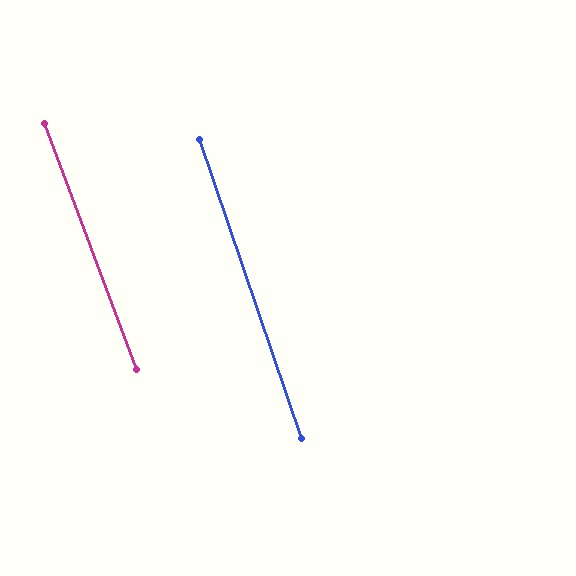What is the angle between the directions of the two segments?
Approximately 2 degrees.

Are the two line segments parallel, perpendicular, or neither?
Parallel — their directions differ by only 1.6°.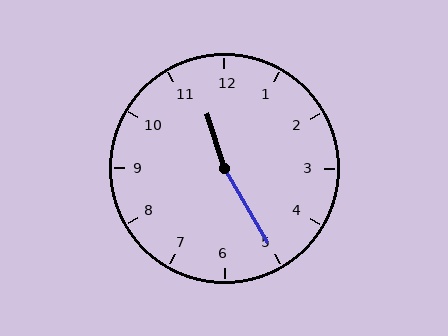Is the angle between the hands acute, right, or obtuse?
It is obtuse.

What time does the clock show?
11:25.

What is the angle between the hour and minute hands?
Approximately 168 degrees.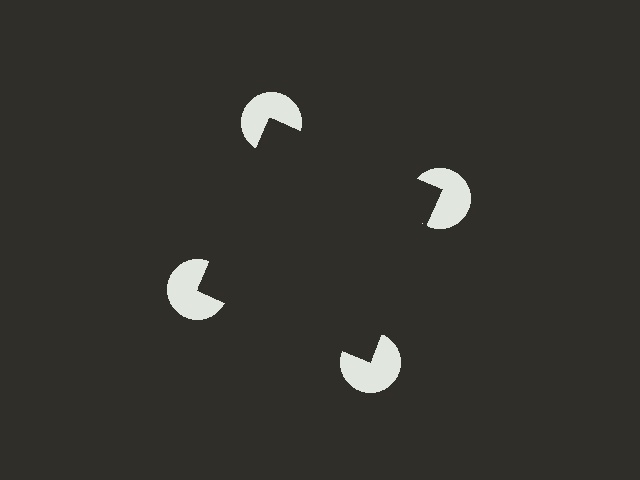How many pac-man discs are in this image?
There are 4 — one at each vertex of the illusory square.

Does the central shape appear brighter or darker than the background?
It typically appears slightly darker than the background, even though no actual brightness change is drawn.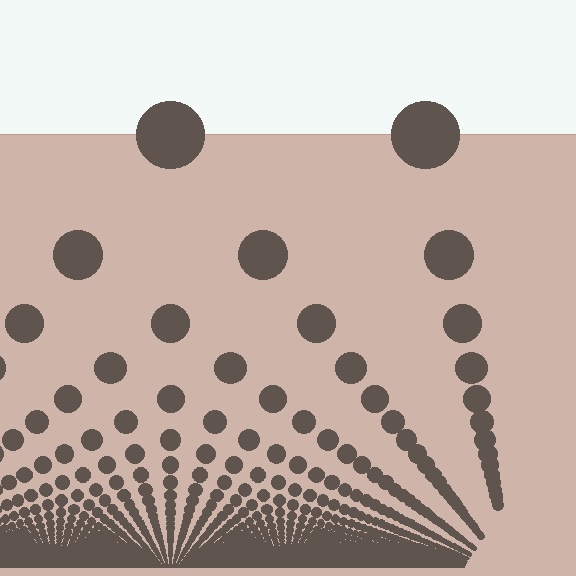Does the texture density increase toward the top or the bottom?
Density increases toward the bottom.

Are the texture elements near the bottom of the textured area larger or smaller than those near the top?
Smaller. The gradient is inverted — elements near the bottom are smaller and denser.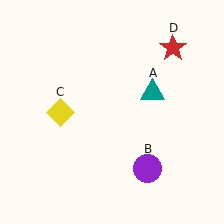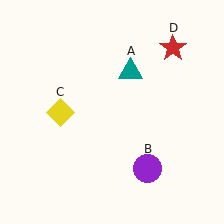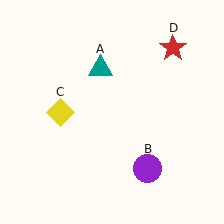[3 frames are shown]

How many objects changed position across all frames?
1 object changed position: teal triangle (object A).